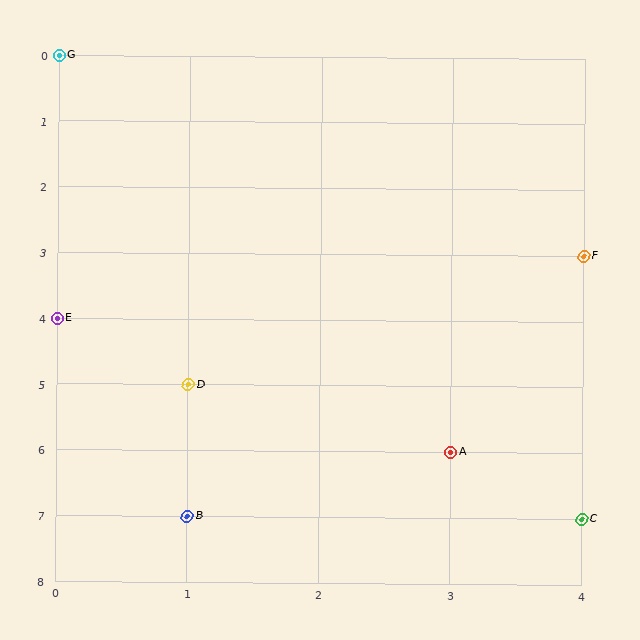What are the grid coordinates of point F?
Point F is at grid coordinates (4, 3).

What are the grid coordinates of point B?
Point B is at grid coordinates (1, 7).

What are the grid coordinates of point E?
Point E is at grid coordinates (0, 4).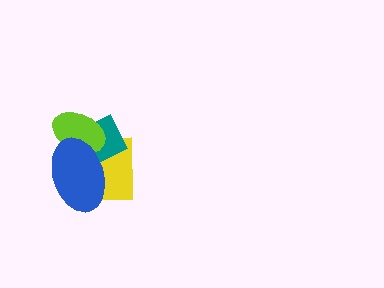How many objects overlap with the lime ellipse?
3 objects overlap with the lime ellipse.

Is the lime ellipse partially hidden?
Yes, it is partially covered by another shape.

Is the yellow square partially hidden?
Yes, it is partially covered by another shape.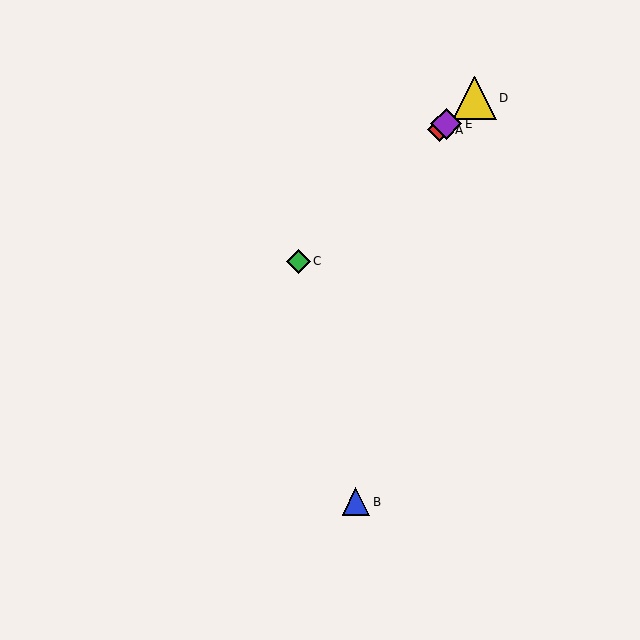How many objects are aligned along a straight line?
4 objects (A, C, D, E) are aligned along a straight line.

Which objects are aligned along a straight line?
Objects A, C, D, E are aligned along a straight line.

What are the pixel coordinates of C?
Object C is at (298, 261).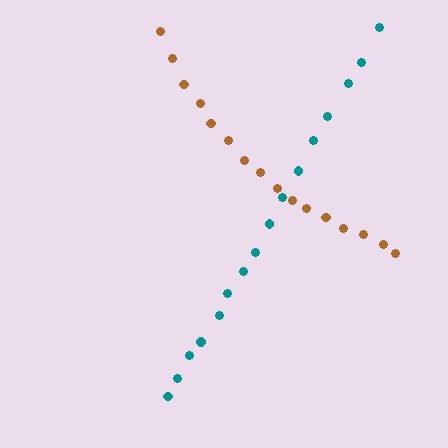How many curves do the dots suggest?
There are 2 distinct paths.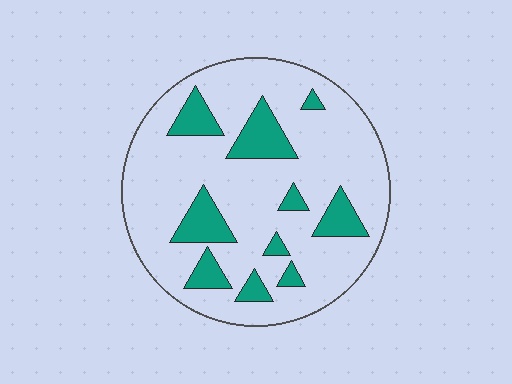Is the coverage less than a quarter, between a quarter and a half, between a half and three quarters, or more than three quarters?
Less than a quarter.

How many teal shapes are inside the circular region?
10.